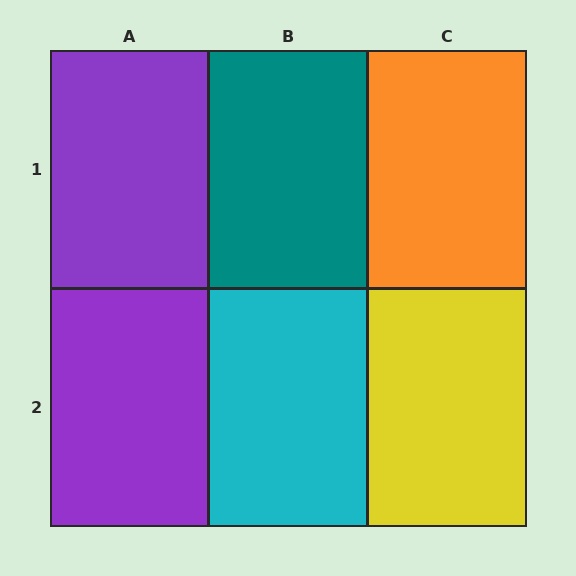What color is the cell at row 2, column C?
Yellow.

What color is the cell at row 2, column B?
Cyan.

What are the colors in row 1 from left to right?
Purple, teal, orange.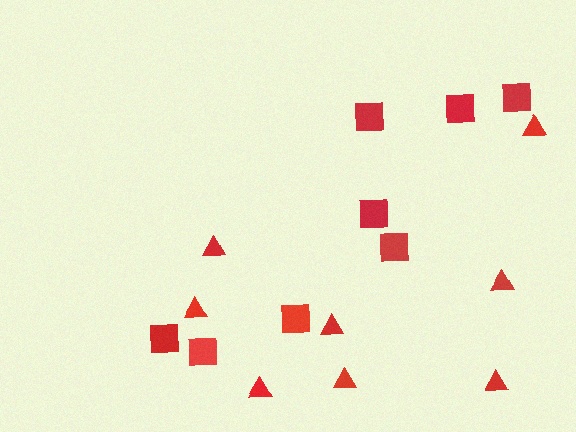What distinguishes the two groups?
There are 2 groups: one group of triangles (8) and one group of squares (8).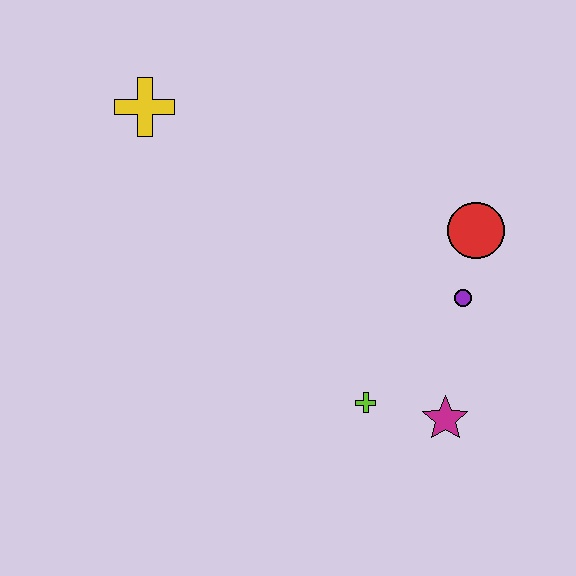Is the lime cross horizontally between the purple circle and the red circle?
No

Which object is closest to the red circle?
The purple circle is closest to the red circle.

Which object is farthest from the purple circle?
The yellow cross is farthest from the purple circle.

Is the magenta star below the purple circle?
Yes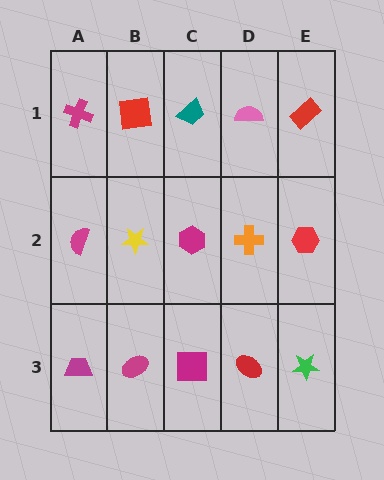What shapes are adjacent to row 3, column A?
A magenta semicircle (row 2, column A), a magenta ellipse (row 3, column B).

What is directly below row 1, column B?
A yellow star.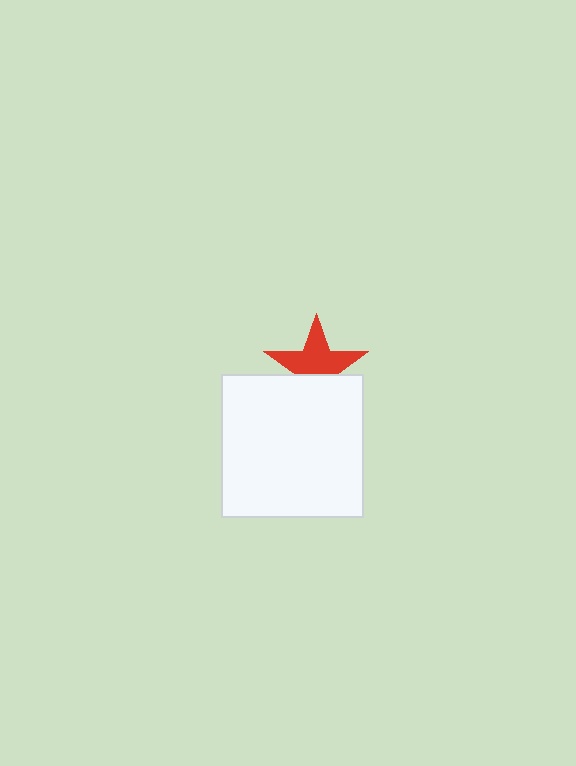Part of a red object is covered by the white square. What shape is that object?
It is a star.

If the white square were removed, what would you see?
You would see the complete red star.